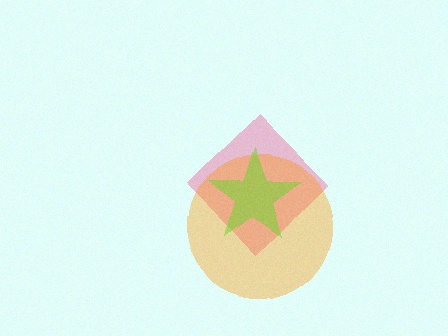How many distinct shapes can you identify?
There are 3 distinct shapes: a pink diamond, an orange circle, a lime star.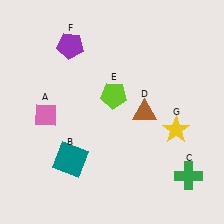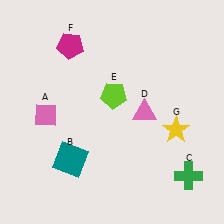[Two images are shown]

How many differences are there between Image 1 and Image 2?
There are 2 differences between the two images.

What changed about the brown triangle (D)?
In Image 1, D is brown. In Image 2, it changed to pink.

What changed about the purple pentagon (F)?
In Image 1, F is purple. In Image 2, it changed to magenta.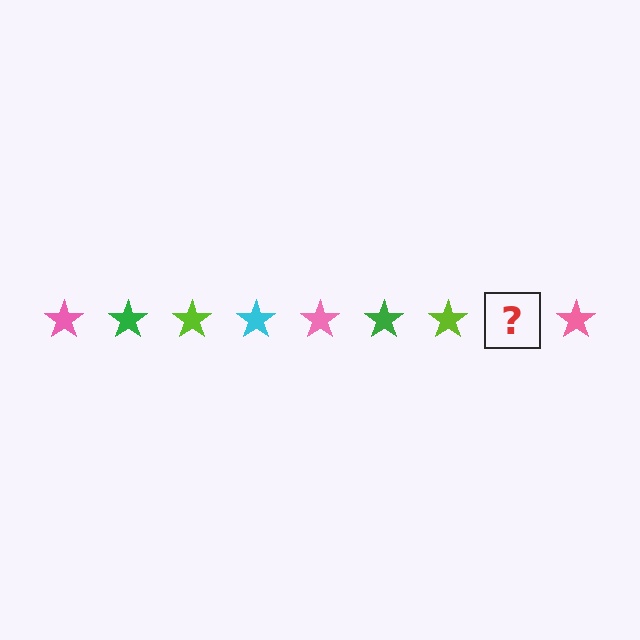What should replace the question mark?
The question mark should be replaced with a cyan star.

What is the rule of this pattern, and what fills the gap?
The rule is that the pattern cycles through pink, green, lime, cyan stars. The gap should be filled with a cyan star.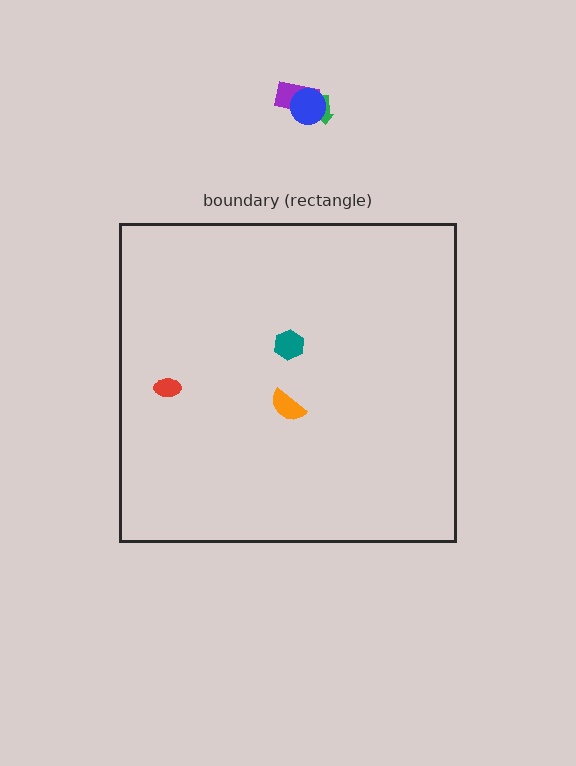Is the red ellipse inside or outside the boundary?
Inside.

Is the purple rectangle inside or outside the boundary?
Outside.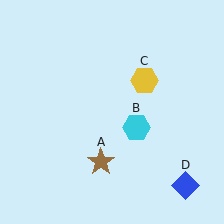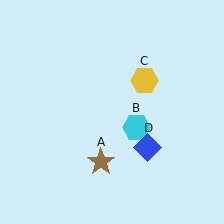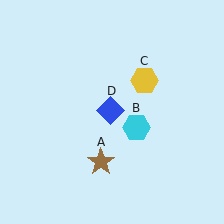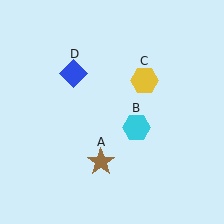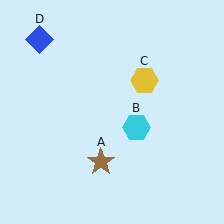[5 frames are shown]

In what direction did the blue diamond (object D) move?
The blue diamond (object D) moved up and to the left.